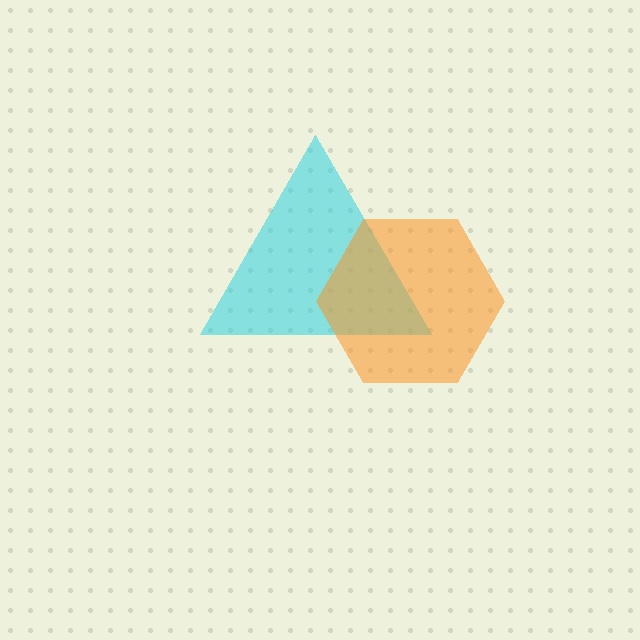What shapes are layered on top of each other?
The layered shapes are: a cyan triangle, an orange hexagon.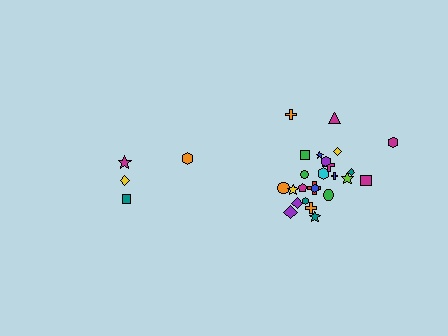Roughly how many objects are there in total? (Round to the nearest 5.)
Roughly 30 objects in total.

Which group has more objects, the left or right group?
The right group.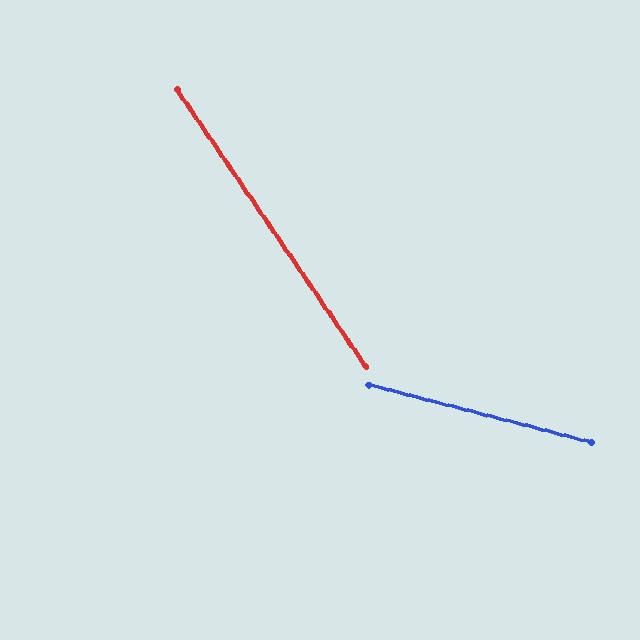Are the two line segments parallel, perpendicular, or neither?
Neither parallel nor perpendicular — they differ by about 41°.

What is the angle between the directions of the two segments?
Approximately 41 degrees.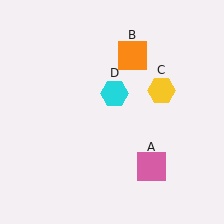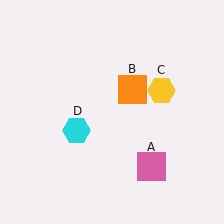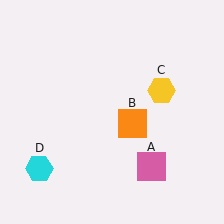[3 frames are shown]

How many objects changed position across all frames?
2 objects changed position: orange square (object B), cyan hexagon (object D).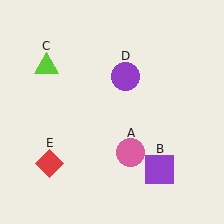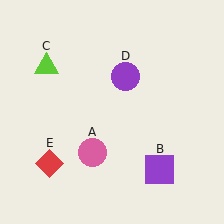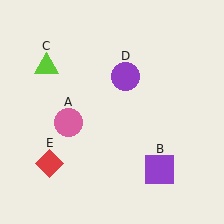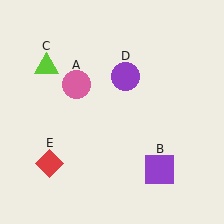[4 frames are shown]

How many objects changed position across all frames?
1 object changed position: pink circle (object A).